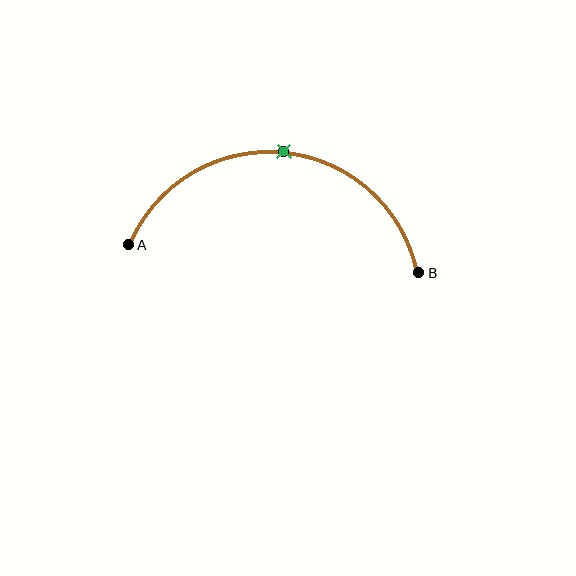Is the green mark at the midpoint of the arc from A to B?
Yes. The green mark lies on the arc at equal arc-length from both A and B — it is the arc midpoint.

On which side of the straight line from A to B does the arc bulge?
The arc bulges above the straight line connecting A and B.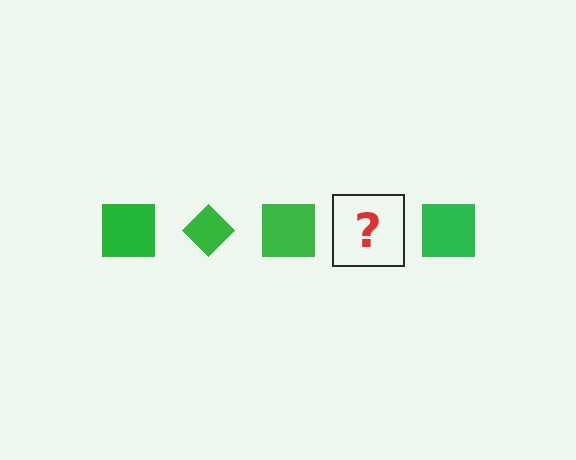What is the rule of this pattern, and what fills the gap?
The rule is that the pattern cycles through square, diamond shapes in green. The gap should be filled with a green diamond.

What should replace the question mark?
The question mark should be replaced with a green diamond.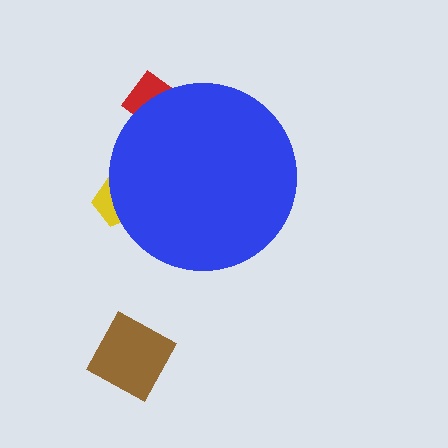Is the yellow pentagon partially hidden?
Yes, the yellow pentagon is partially hidden behind the blue circle.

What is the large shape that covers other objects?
A blue circle.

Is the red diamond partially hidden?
Yes, the red diamond is partially hidden behind the blue circle.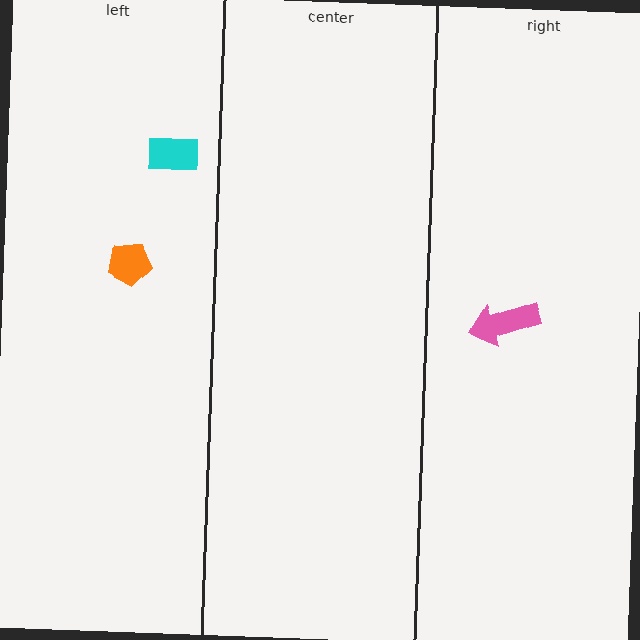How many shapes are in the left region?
2.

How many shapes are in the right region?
1.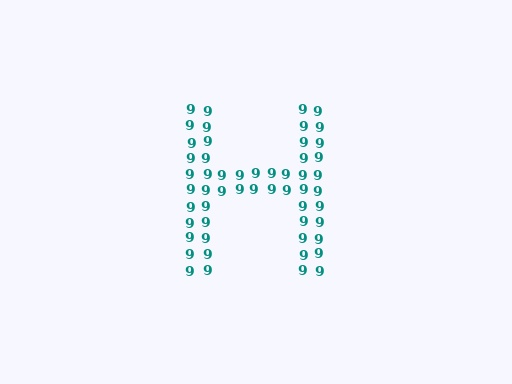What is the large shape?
The large shape is the letter H.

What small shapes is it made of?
It is made of small digit 9's.